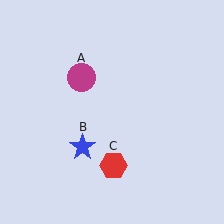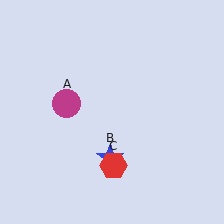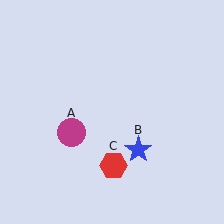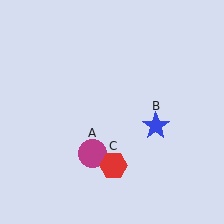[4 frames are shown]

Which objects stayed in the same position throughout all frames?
Red hexagon (object C) remained stationary.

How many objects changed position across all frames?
2 objects changed position: magenta circle (object A), blue star (object B).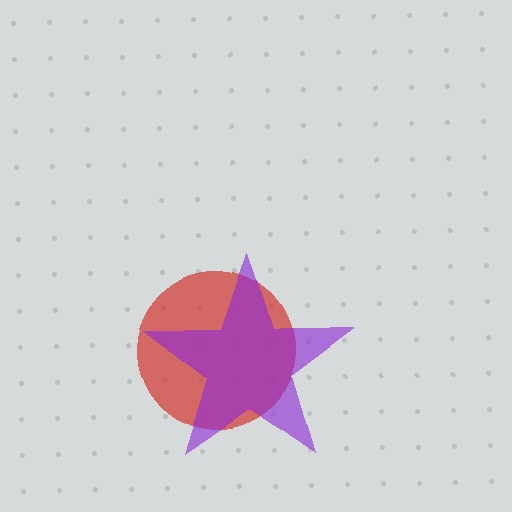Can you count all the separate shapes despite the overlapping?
Yes, there are 2 separate shapes.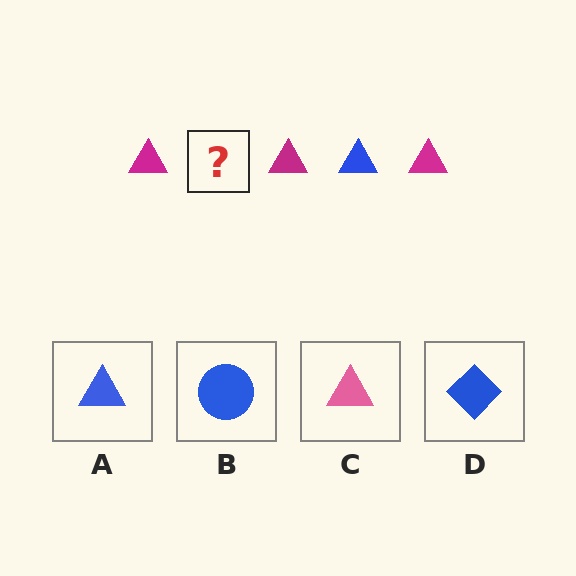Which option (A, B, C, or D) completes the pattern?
A.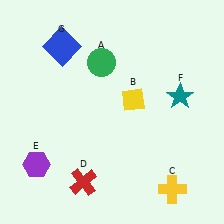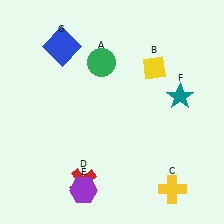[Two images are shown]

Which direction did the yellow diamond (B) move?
The yellow diamond (B) moved up.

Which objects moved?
The objects that moved are: the yellow diamond (B), the purple hexagon (E).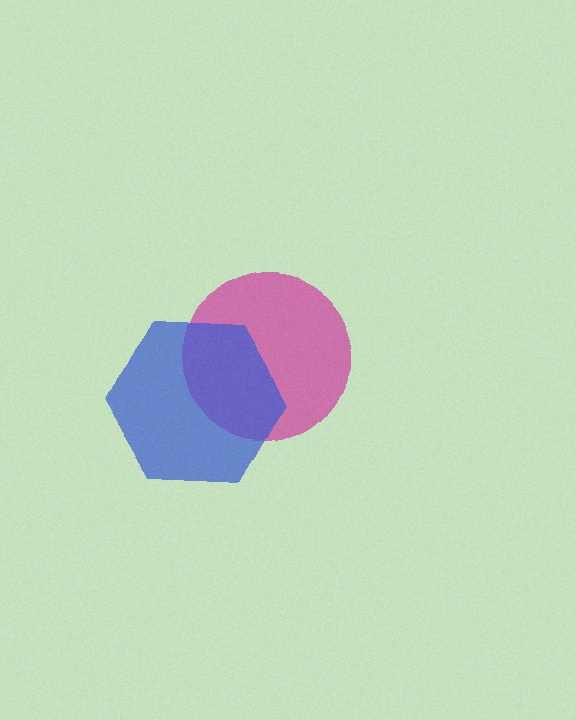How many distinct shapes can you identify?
There are 2 distinct shapes: a magenta circle, a blue hexagon.